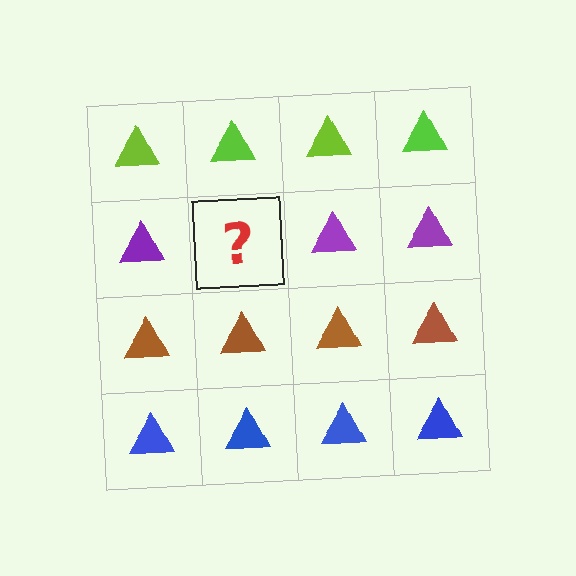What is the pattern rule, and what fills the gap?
The rule is that each row has a consistent color. The gap should be filled with a purple triangle.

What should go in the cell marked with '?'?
The missing cell should contain a purple triangle.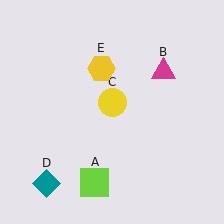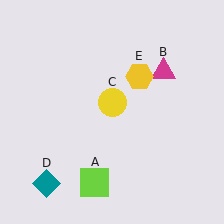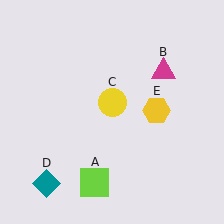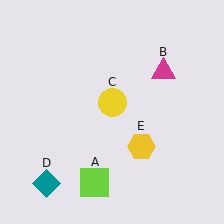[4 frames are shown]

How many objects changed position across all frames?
1 object changed position: yellow hexagon (object E).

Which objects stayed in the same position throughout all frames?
Lime square (object A) and magenta triangle (object B) and yellow circle (object C) and teal diamond (object D) remained stationary.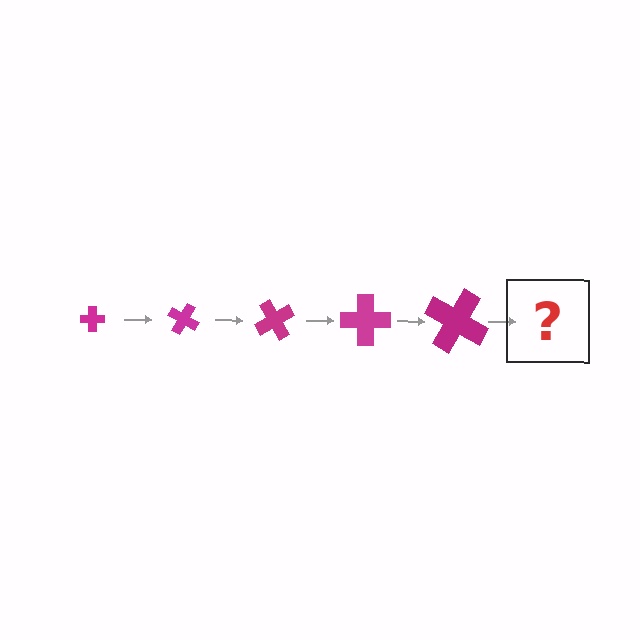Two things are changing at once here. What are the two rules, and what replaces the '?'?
The two rules are that the cross grows larger each step and it rotates 30 degrees each step. The '?' should be a cross, larger than the previous one and rotated 150 degrees from the start.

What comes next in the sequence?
The next element should be a cross, larger than the previous one and rotated 150 degrees from the start.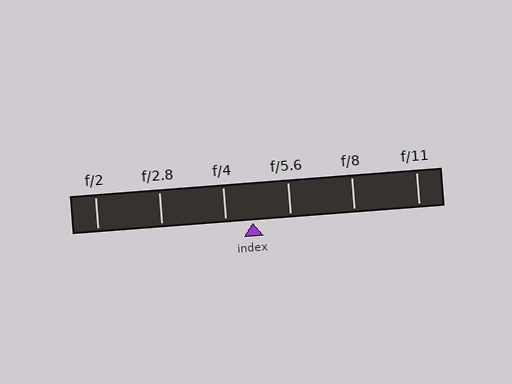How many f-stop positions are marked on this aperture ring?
There are 6 f-stop positions marked.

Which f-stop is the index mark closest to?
The index mark is closest to f/4.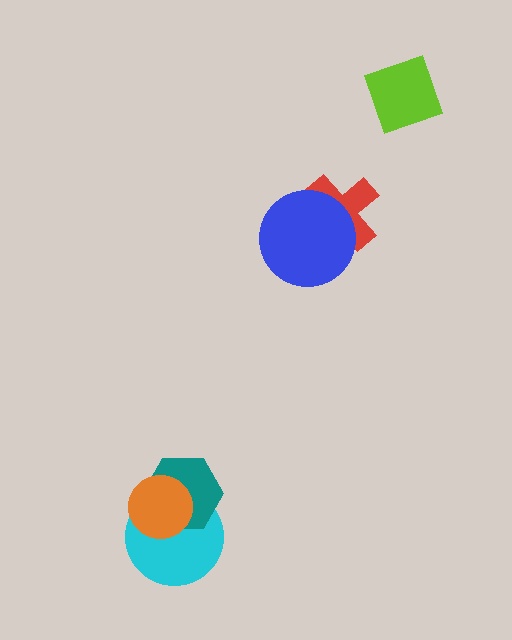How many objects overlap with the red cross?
1 object overlaps with the red cross.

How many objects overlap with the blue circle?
1 object overlaps with the blue circle.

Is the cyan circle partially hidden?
Yes, it is partially covered by another shape.